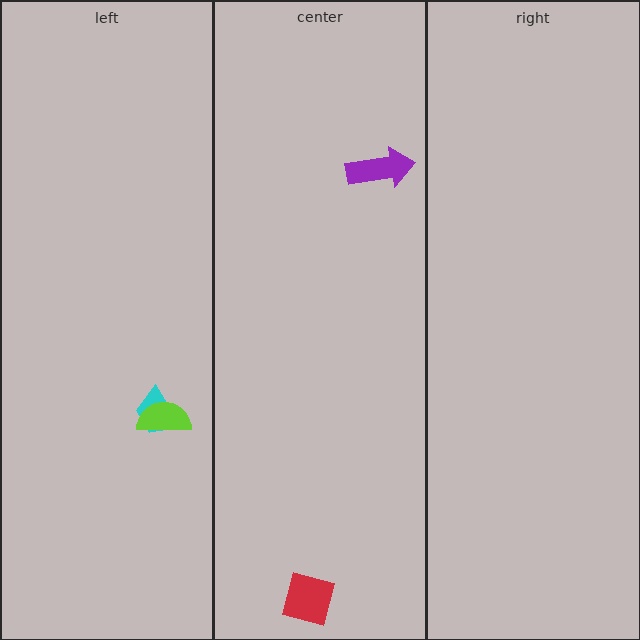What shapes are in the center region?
The purple arrow, the red square.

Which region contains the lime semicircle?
The left region.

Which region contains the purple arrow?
The center region.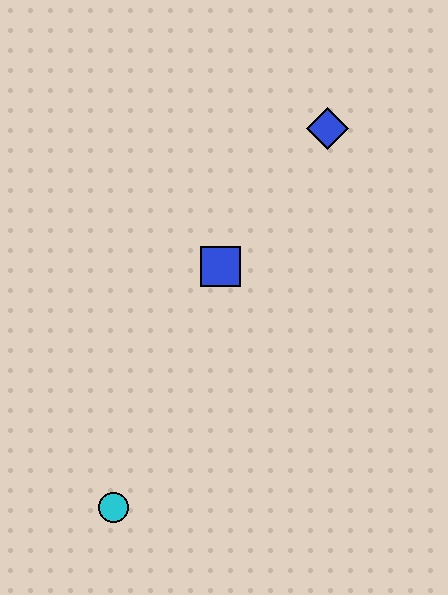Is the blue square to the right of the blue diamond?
No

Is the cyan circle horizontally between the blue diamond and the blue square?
No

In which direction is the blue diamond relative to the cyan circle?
The blue diamond is above the cyan circle.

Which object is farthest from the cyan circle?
The blue diamond is farthest from the cyan circle.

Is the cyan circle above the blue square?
No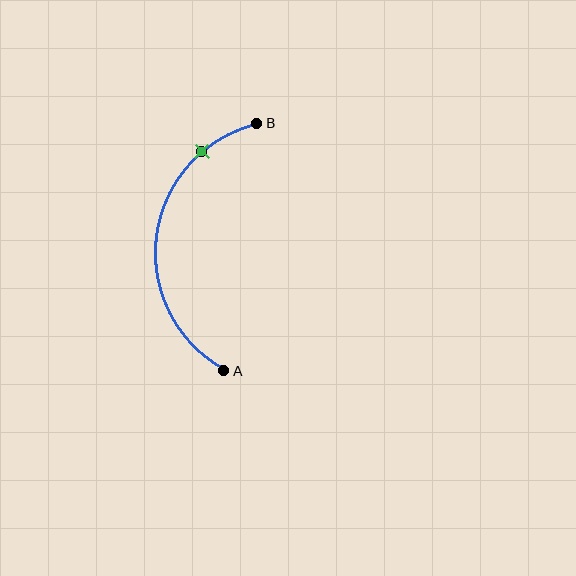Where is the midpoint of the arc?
The arc midpoint is the point on the curve farthest from the straight line joining A and B. It sits to the left of that line.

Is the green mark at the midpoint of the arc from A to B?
No. The green mark lies on the arc but is closer to endpoint B. The arc midpoint would be at the point on the curve equidistant along the arc from both A and B.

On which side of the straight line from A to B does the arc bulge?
The arc bulges to the left of the straight line connecting A and B.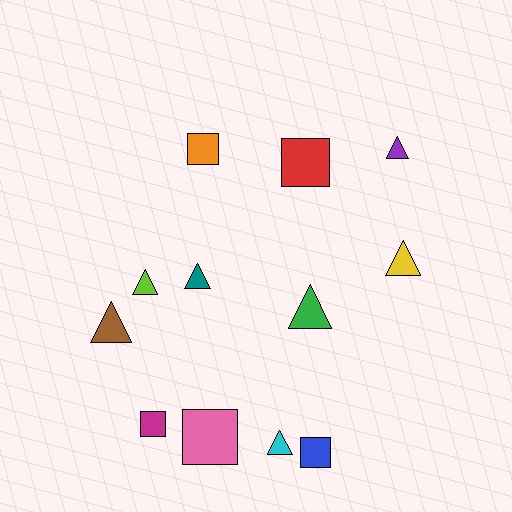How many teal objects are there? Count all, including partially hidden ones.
There is 1 teal object.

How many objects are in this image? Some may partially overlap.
There are 12 objects.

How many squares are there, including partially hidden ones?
There are 5 squares.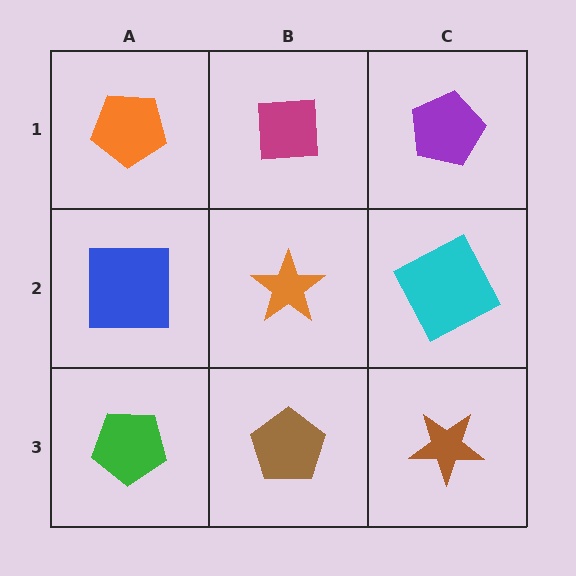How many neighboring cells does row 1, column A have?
2.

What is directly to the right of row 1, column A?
A magenta square.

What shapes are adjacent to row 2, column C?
A purple pentagon (row 1, column C), a brown star (row 3, column C), an orange star (row 2, column B).